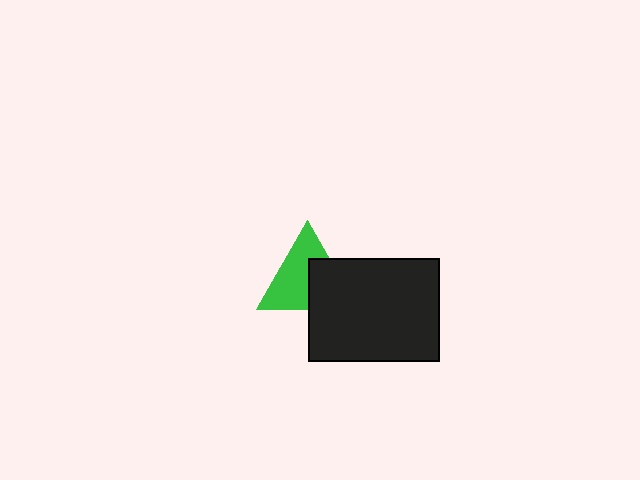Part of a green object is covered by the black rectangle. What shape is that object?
It is a triangle.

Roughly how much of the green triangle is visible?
About half of it is visible (roughly 59%).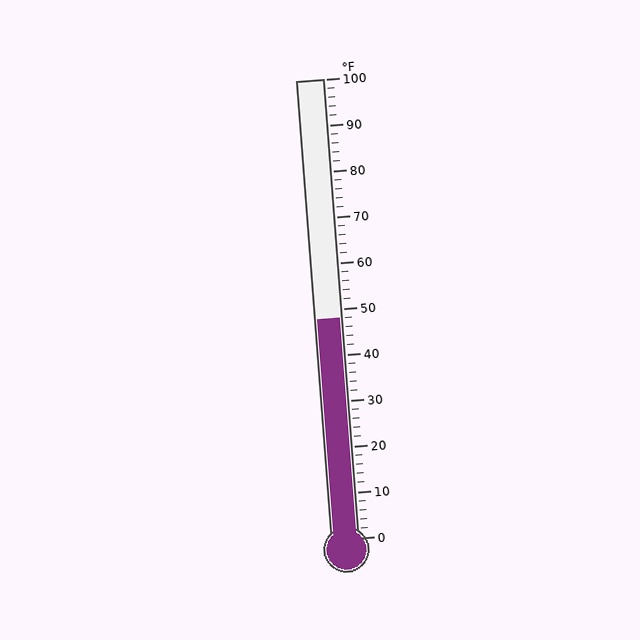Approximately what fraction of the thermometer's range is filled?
The thermometer is filled to approximately 50% of its range.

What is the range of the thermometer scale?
The thermometer scale ranges from 0°F to 100°F.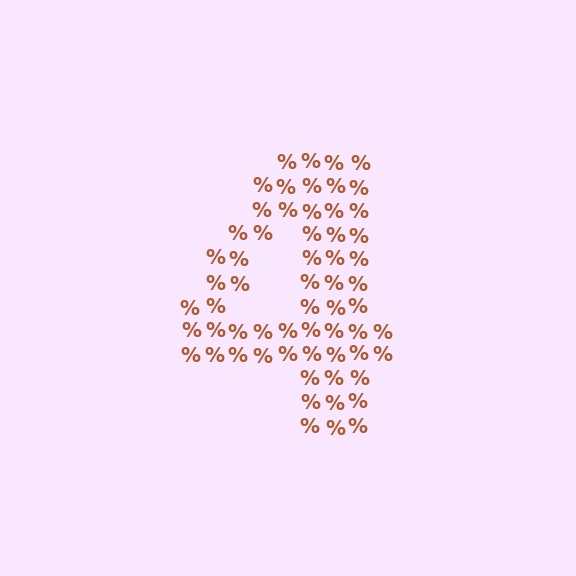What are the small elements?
The small elements are percent signs.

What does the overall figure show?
The overall figure shows the digit 4.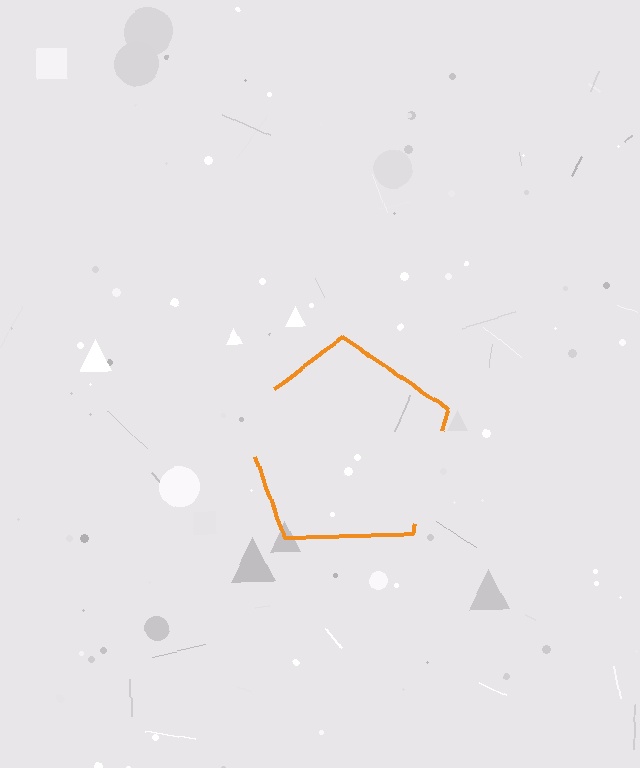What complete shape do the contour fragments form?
The contour fragments form a pentagon.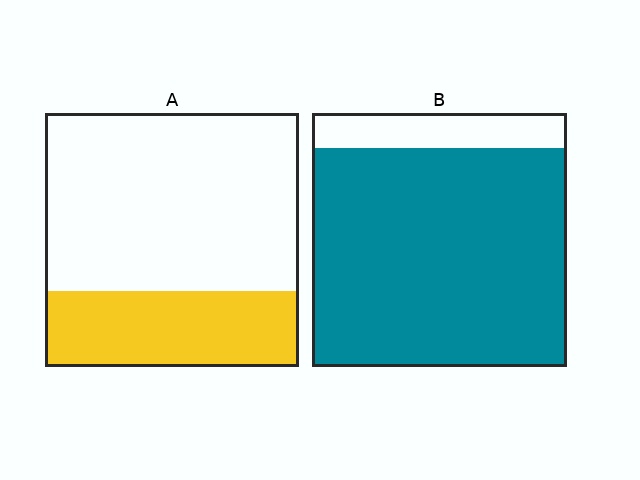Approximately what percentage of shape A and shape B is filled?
A is approximately 30% and B is approximately 85%.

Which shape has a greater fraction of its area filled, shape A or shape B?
Shape B.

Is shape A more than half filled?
No.